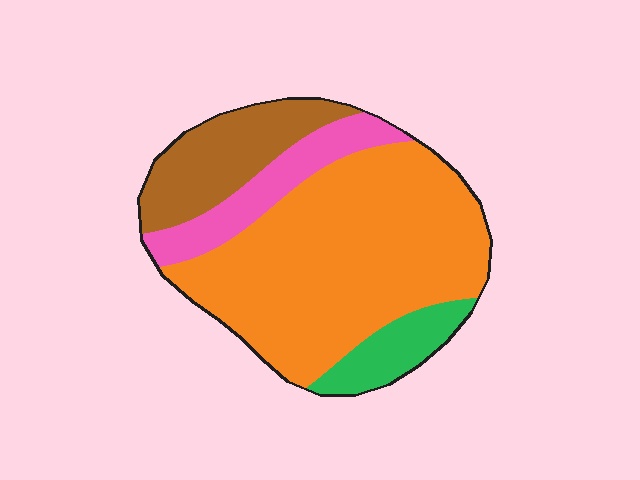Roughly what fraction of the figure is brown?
Brown covers about 20% of the figure.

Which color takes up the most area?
Orange, at roughly 60%.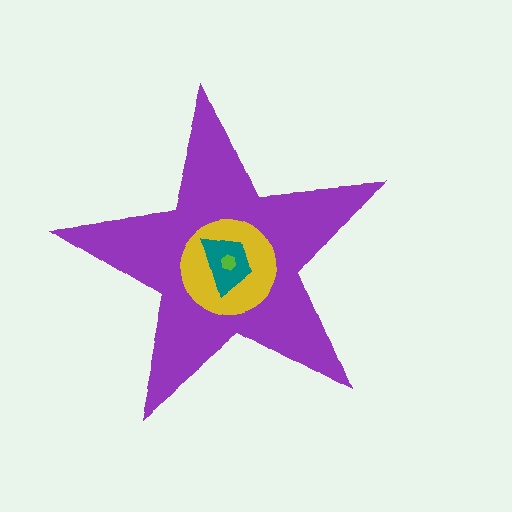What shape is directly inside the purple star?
The yellow circle.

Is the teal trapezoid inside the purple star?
Yes.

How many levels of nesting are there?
4.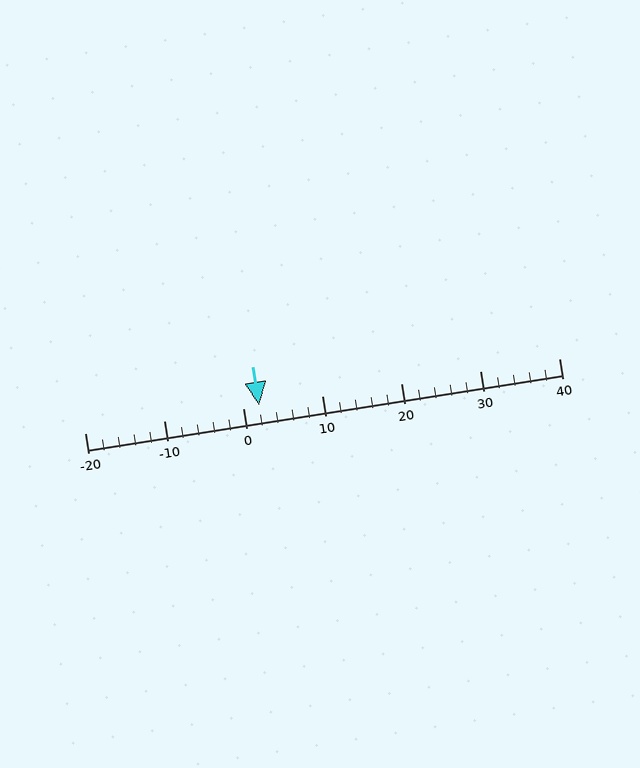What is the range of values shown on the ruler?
The ruler shows values from -20 to 40.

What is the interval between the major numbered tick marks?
The major tick marks are spaced 10 units apart.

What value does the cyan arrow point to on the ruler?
The cyan arrow points to approximately 2.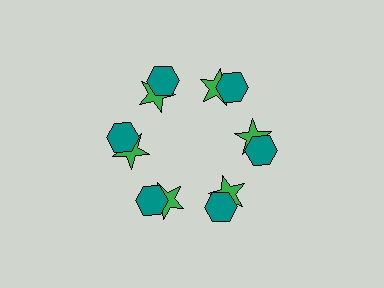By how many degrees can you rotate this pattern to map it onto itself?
The pattern maps onto itself every 60 degrees of rotation.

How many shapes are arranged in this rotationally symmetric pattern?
There are 12 shapes, arranged in 6 groups of 2.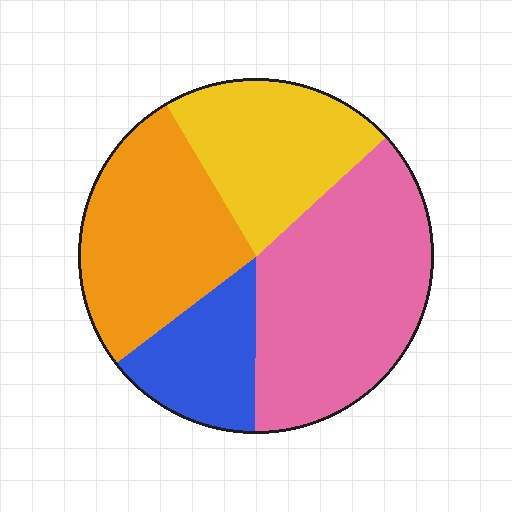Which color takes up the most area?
Pink, at roughly 35%.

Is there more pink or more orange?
Pink.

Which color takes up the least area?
Blue, at roughly 15%.